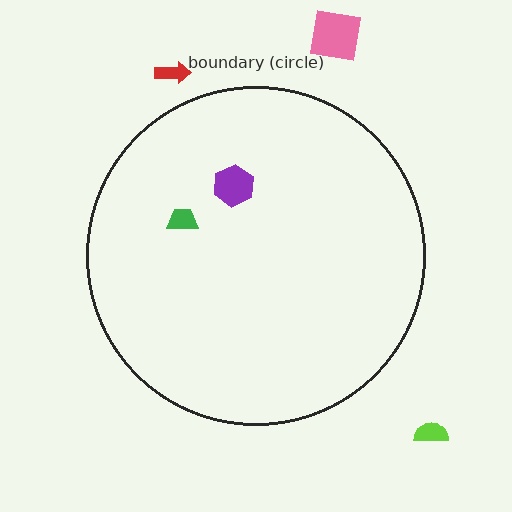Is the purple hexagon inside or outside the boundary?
Inside.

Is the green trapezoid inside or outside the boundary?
Inside.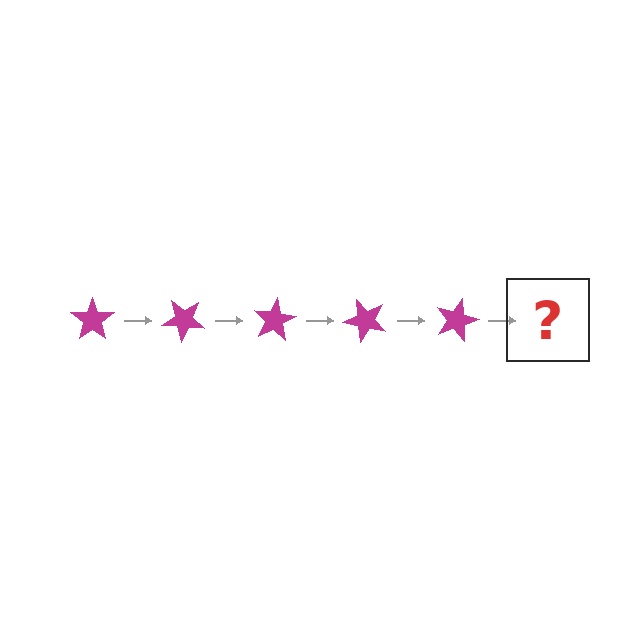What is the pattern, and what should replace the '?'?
The pattern is that the star rotates 40 degrees each step. The '?' should be a magenta star rotated 200 degrees.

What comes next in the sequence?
The next element should be a magenta star rotated 200 degrees.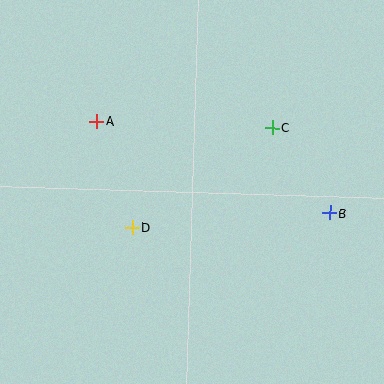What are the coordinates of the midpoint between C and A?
The midpoint between C and A is at (185, 125).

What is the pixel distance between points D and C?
The distance between D and C is 172 pixels.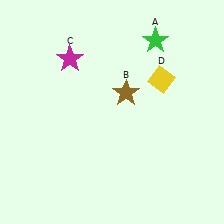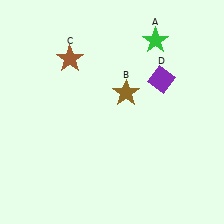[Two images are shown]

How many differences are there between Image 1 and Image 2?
There are 2 differences between the two images.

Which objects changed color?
C changed from magenta to brown. D changed from yellow to purple.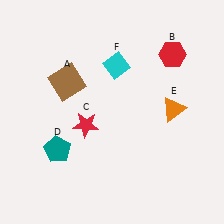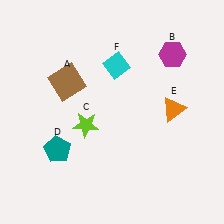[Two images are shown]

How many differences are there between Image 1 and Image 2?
There are 2 differences between the two images.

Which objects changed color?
B changed from red to magenta. C changed from red to lime.